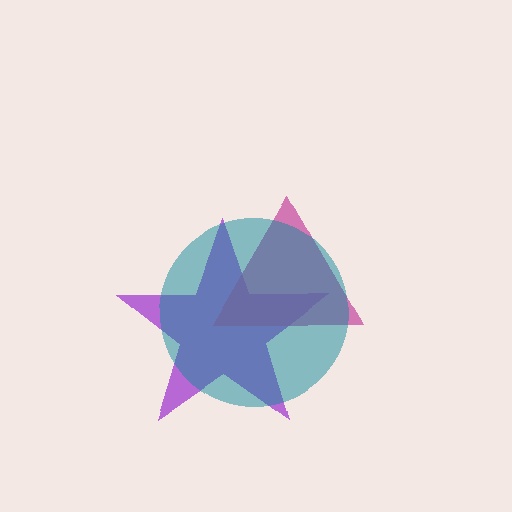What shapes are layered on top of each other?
The layered shapes are: a purple star, a magenta triangle, a teal circle.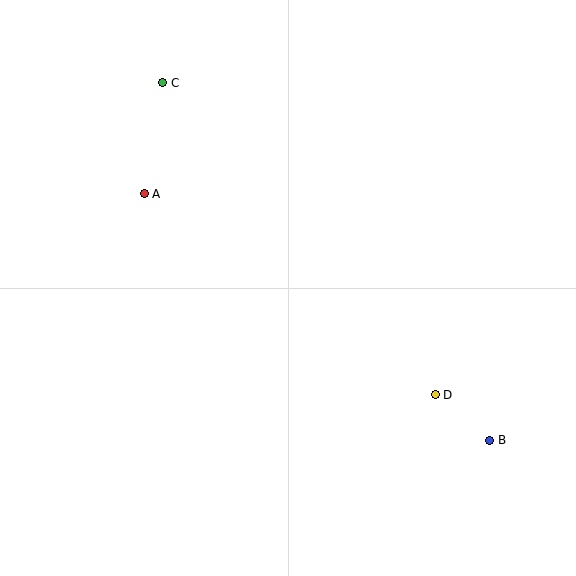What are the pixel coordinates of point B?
Point B is at (490, 440).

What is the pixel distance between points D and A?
The distance between D and A is 354 pixels.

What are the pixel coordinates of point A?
Point A is at (144, 194).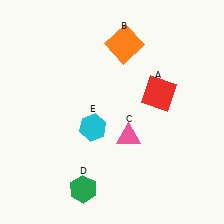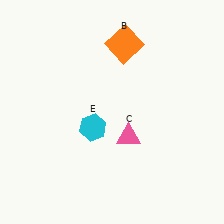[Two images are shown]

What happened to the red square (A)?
The red square (A) was removed in Image 2. It was in the top-right area of Image 1.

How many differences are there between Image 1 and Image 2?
There are 2 differences between the two images.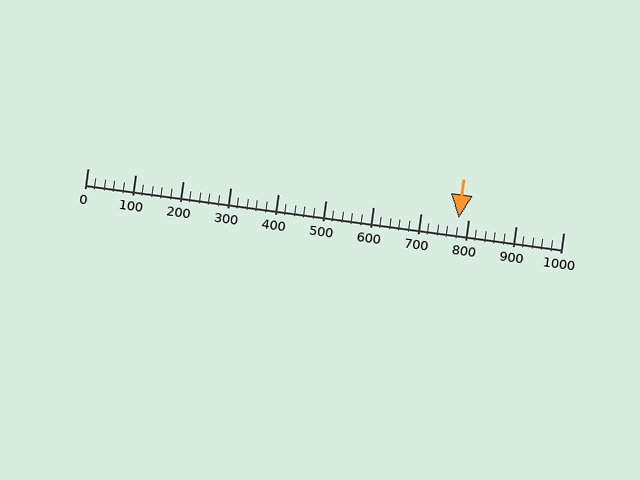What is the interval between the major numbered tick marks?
The major tick marks are spaced 100 units apart.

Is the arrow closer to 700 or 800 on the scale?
The arrow is closer to 800.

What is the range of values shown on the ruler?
The ruler shows values from 0 to 1000.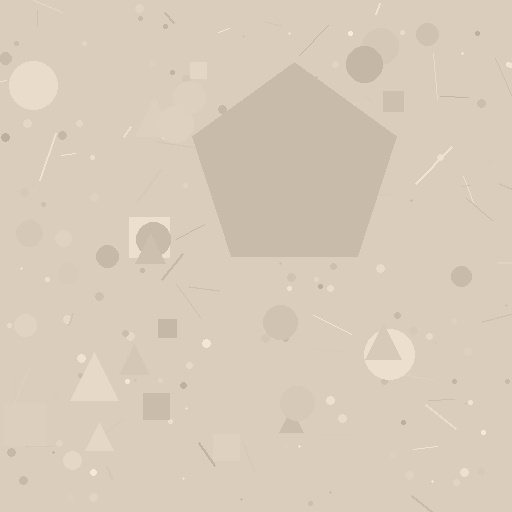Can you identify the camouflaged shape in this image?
The camouflaged shape is a pentagon.